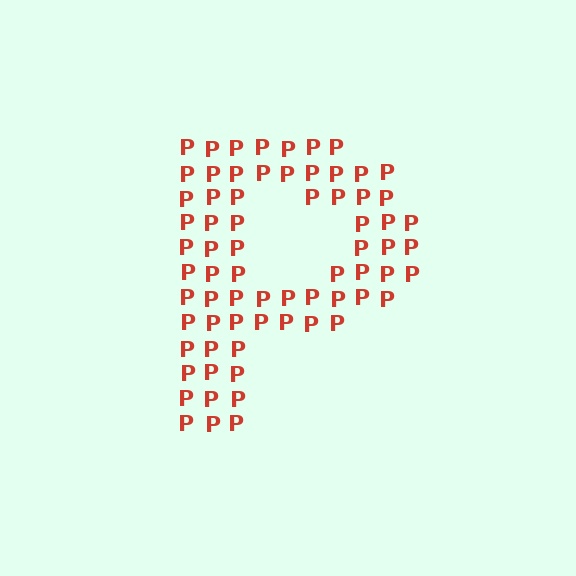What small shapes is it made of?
It is made of small letter P's.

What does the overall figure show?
The overall figure shows the letter P.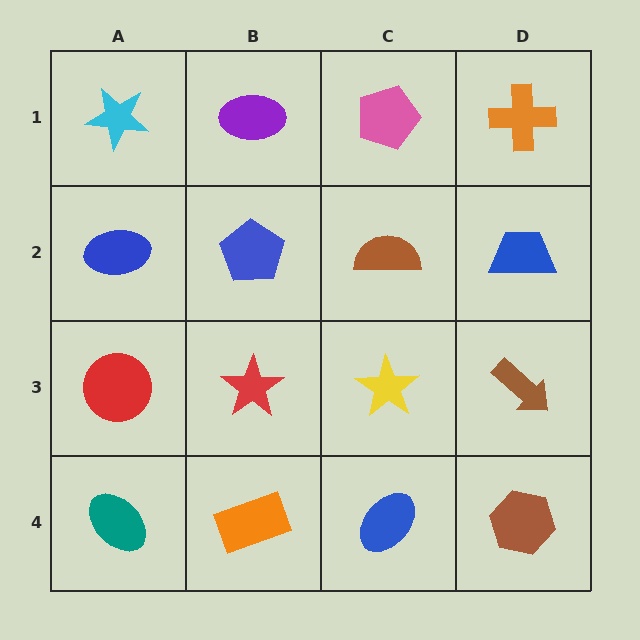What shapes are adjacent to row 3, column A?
A blue ellipse (row 2, column A), a teal ellipse (row 4, column A), a red star (row 3, column B).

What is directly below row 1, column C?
A brown semicircle.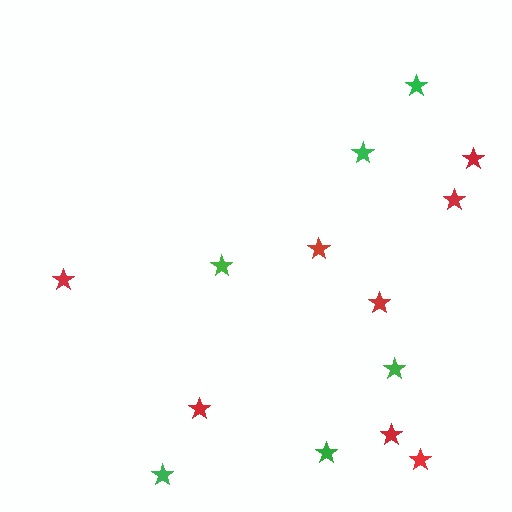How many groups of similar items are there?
There are 2 groups: one group of red stars (8) and one group of green stars (6).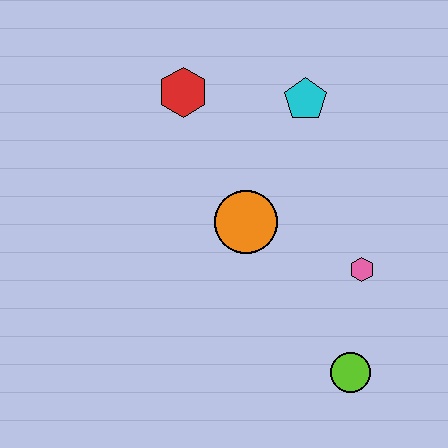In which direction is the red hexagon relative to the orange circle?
The red hexagon is above the orange circle.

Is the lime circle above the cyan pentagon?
No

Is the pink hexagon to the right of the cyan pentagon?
Yes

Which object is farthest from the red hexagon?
The lime circle is farthest from the red hexagon.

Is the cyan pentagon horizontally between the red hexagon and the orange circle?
No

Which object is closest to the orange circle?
The pink hexagon is closest to the orange circle.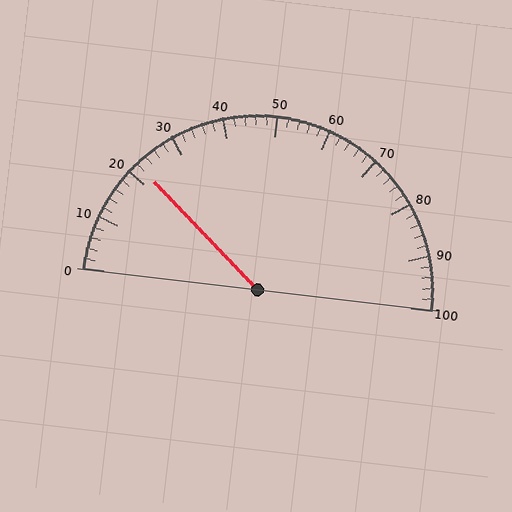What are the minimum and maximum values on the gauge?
The gauge ranges from 0 to 100.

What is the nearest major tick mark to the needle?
The nearest major tick mark is 20.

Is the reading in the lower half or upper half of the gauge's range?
The reading is in the lower half of the range (0 to 100).